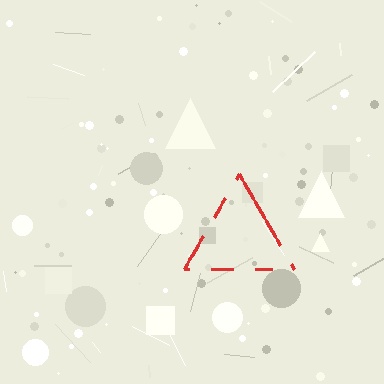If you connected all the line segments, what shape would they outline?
They would outline a triangle.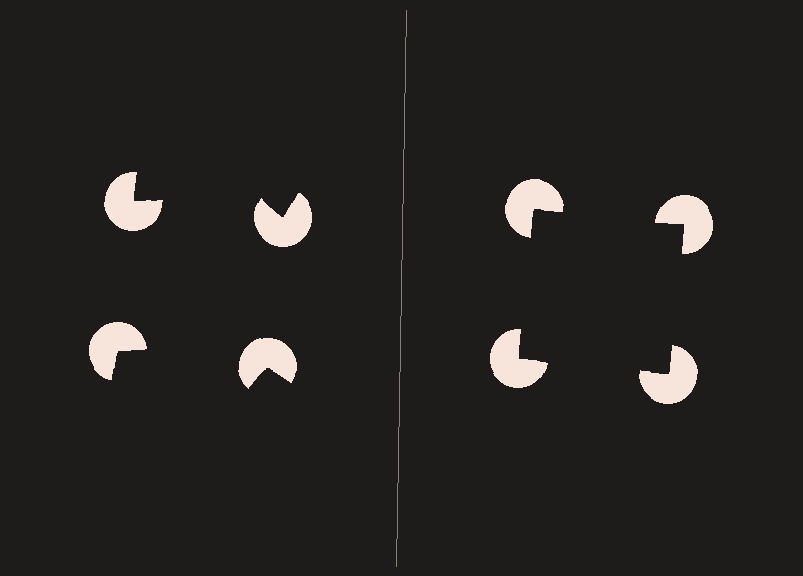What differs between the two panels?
The pac-man discs are positioned identically on both sides; only the wedge orientations differ. On the right they align to a square; on the left they are misaligned.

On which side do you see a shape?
An illusory square appears on the right side. On the left side the wedge cuts are rotated, so no coherent shape forms.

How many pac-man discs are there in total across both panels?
8 — 4 on each side.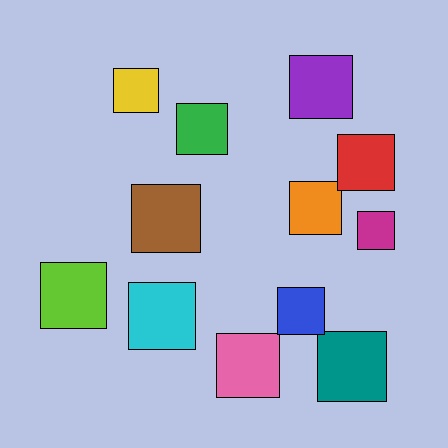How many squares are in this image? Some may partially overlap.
There are 12 squares.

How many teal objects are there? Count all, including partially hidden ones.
There is 1 teal object.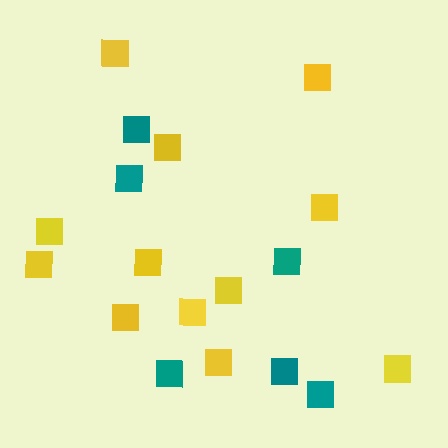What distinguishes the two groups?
There are 2 groups: one group of teal squares (6) and one group of yellow squares (12).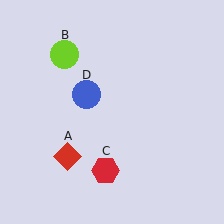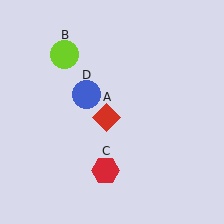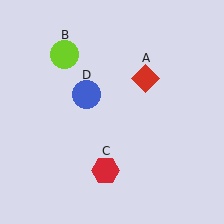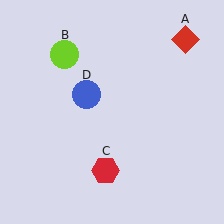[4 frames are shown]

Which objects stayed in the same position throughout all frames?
Lime circle (object B) and red hexagon (object C) and blue circle (object D) remained stationary.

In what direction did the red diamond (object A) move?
The red diamond (object A) moved up and to the right.